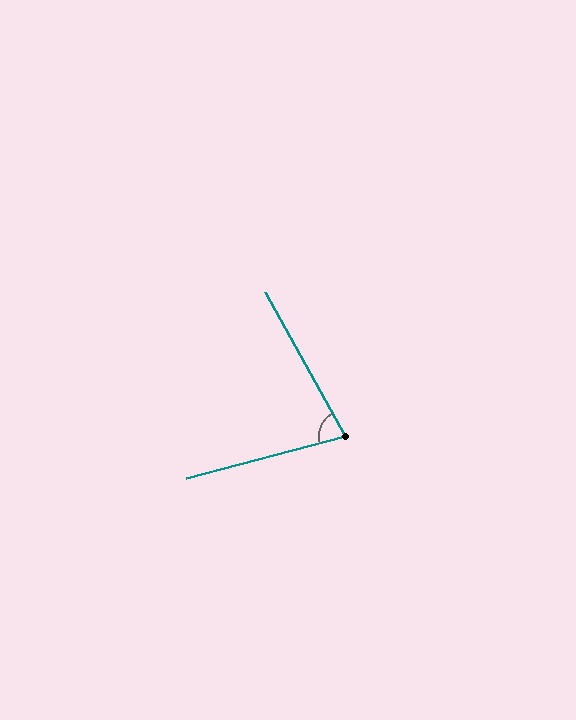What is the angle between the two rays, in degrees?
Approximately 76 degrees.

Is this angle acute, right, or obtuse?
It is acute.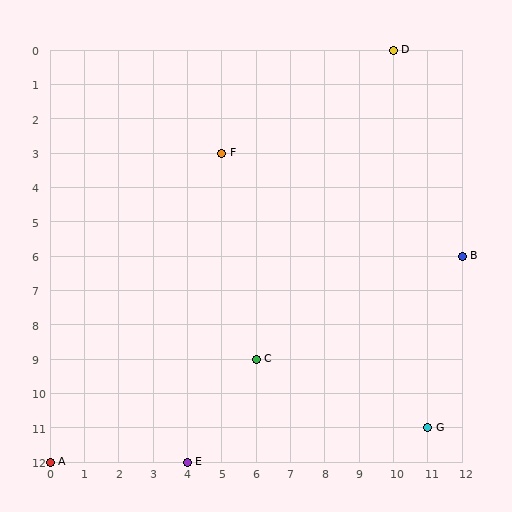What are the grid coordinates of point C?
Point C is at grid coordinates (6, 9).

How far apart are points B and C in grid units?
Points B and C are 6 columns and 3 rows apart (about 6.7 grid units diagonally).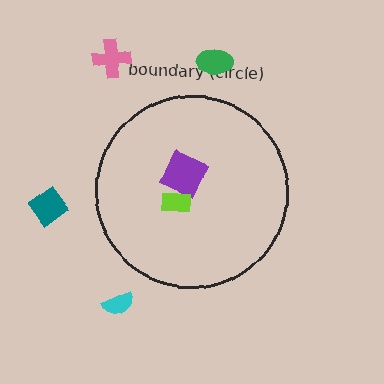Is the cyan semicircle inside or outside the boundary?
Outside.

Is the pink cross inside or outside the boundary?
Outside.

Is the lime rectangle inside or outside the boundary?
Inside.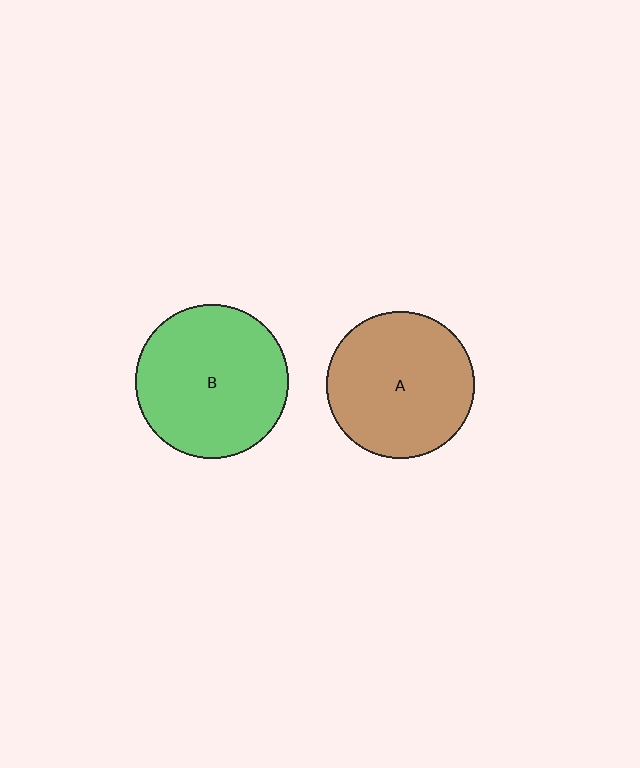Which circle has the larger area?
Circle B (green).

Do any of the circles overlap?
No, none of the circles overlap.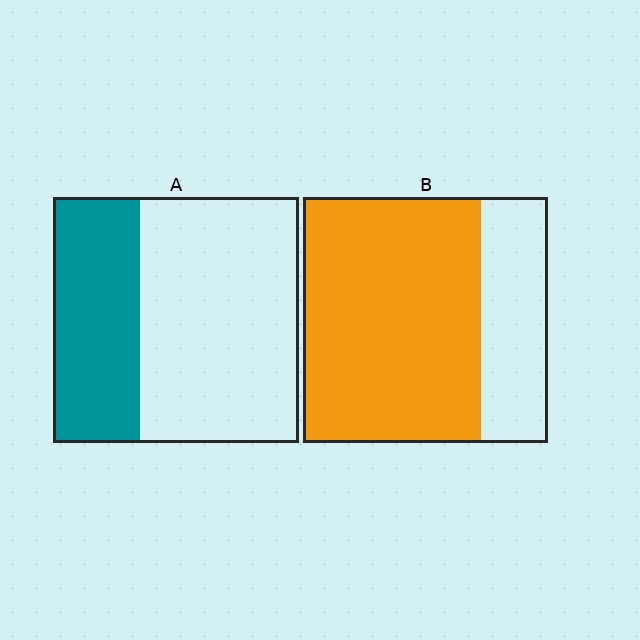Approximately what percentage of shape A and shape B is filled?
A is approximately 35% and B is approximately 75%.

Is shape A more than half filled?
No.